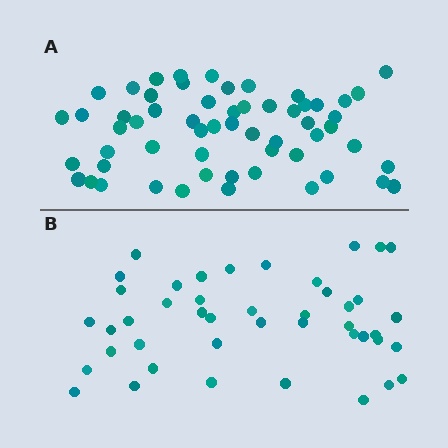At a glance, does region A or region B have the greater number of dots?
Region A (the top region) has more dots.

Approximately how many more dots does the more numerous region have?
Region A has approximately 15 more dots than region B.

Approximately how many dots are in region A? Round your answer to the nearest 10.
About 60 dots. (The exact count is 58, which rounds to 60.)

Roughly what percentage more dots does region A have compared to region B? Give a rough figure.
About 30% more.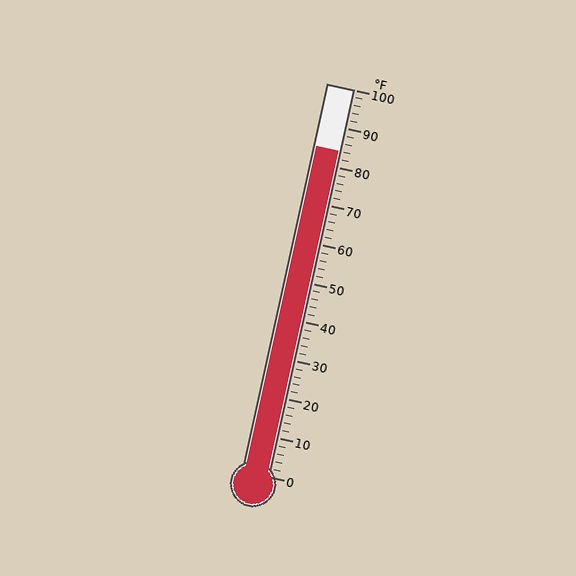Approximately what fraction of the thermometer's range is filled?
The thermometer is filled to approximately 85% of its range.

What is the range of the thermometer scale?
The thermometer scale ranges from 0°F to 100°F.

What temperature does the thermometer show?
The thermometer shows approximately 84°F.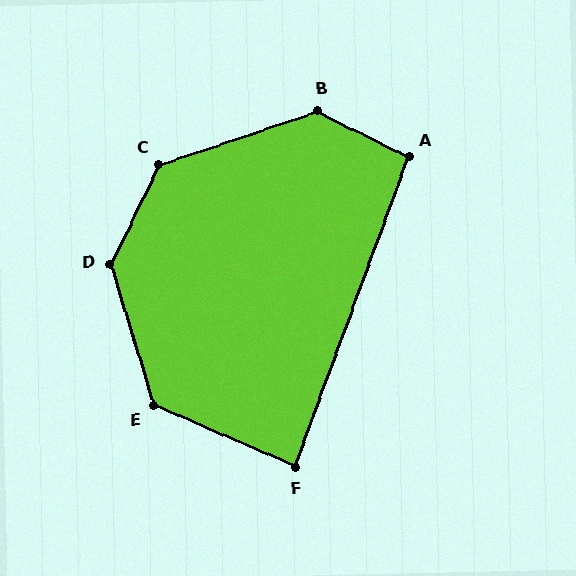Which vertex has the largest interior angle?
D, at approximately 138 degrees.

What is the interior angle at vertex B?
Approximately 135 degrees (obtuse).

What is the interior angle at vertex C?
Approximately 134 degrees (obtuse).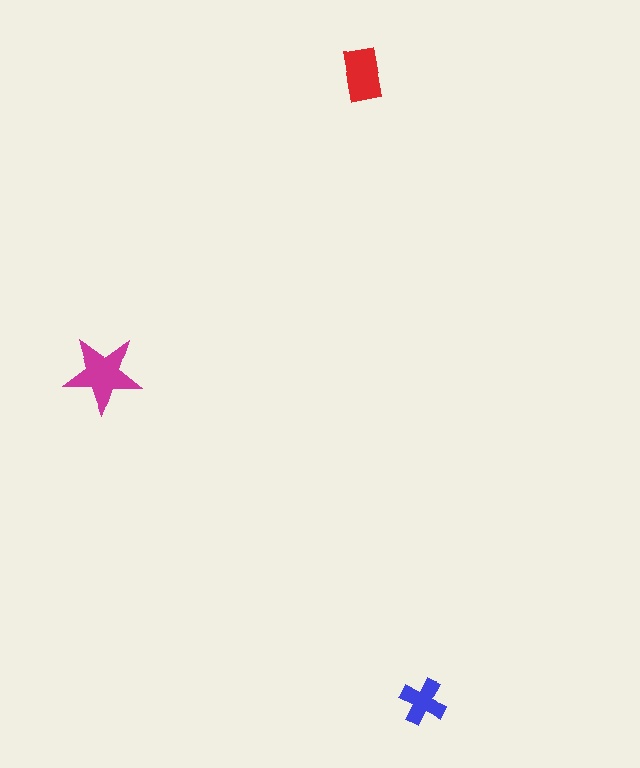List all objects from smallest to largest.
The blue cross, the red rectangle, the magenta star.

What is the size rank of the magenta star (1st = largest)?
1st.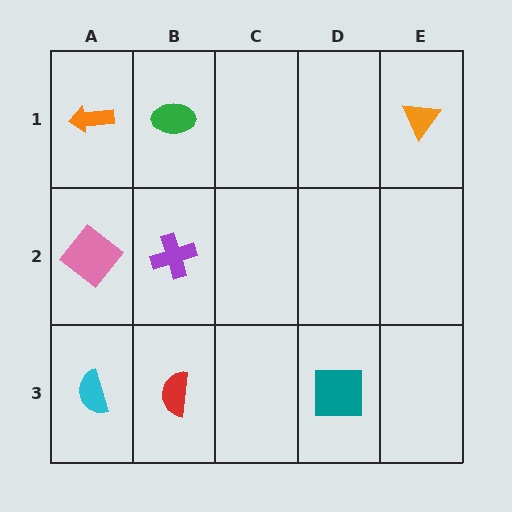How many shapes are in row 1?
3 shapes.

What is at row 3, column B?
A red semicircle.